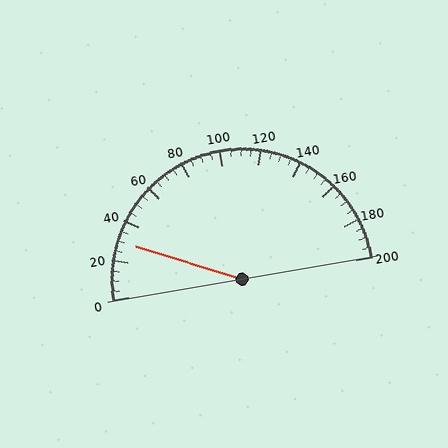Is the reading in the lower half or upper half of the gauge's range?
The reading is in the lower half of the range (0 to 200).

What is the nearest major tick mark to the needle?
The nearest major tick mark is 40.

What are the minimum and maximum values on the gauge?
The gauge ranges from 0 to 200.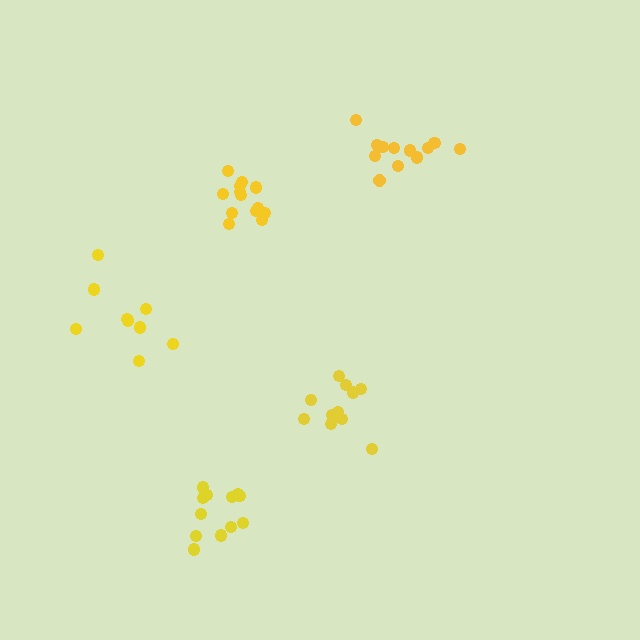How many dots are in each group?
Group 1: 12 dots, Group 2: 12 dots, Group 3: 9 dots, Group 4: 12 dots, Group 5: 13 dots (58 total).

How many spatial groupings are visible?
There are 5 spatial groupings.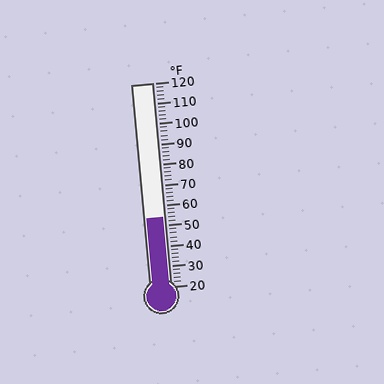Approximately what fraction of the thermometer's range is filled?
The thermometer is filled to approximately 35% of its range.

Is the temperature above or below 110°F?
The temperature is below 110°F.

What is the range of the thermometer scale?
The thermometer scale ranges from 20°F to 120°F.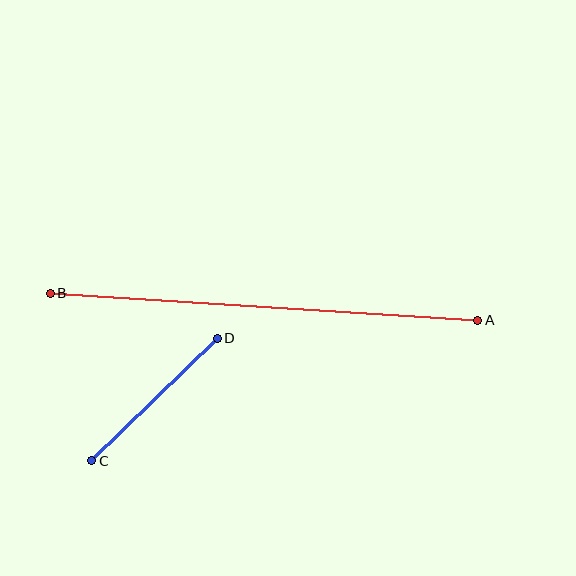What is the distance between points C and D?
The distance is approximately 176 pixels.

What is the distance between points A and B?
The distance is approximately 428 pixels.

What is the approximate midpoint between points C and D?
The midpoint is at approximately (155, 399) pixels.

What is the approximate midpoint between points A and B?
The midpoint is at approximately (264, 307) pixels.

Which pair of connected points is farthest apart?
Points A and B are farthest apart.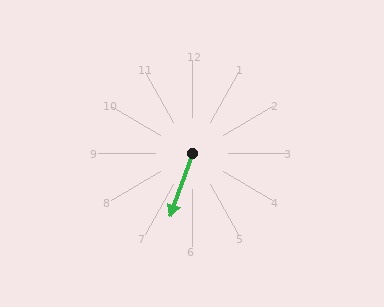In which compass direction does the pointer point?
South.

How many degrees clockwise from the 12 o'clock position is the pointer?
Approximately 199 degrees.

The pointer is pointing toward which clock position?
Roughly 7 o'clock.